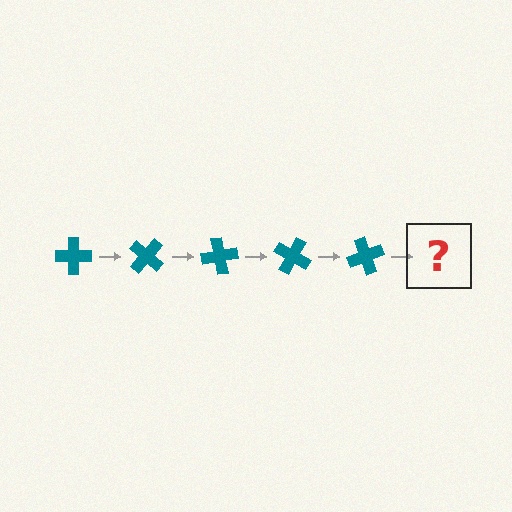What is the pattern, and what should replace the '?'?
The pattern is that the cross rotates 40 degrees each step. The '?' should be a teal cross rotated 200 degrees.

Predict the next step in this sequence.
The next step is a teal cross rotated 200 degrees.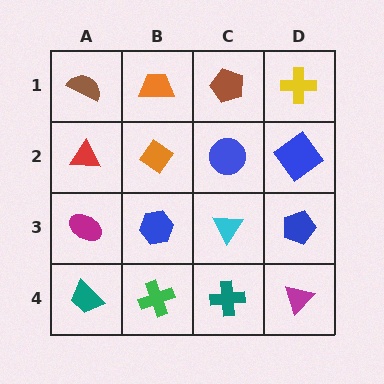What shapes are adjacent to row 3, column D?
A blue diamond (row 2, column D), a magenta triangle (row 4, column D), a cyan triangle (row 3, column C).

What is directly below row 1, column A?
A red triangle.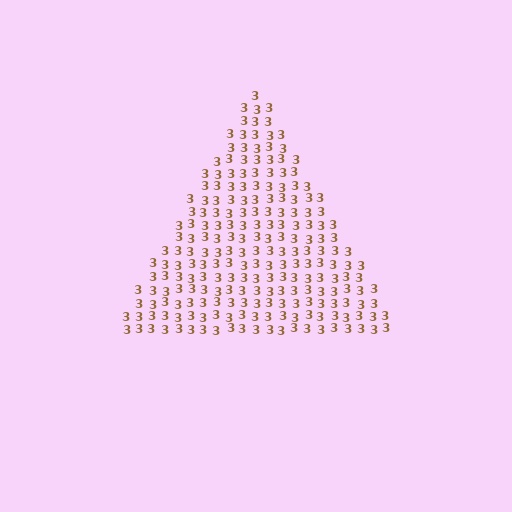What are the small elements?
The small elements are digit 3's.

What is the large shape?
The large shape is a triangle.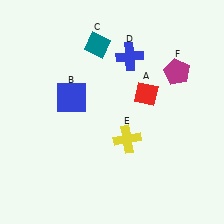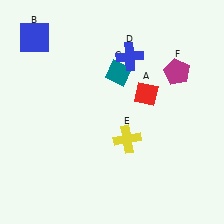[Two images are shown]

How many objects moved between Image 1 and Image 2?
2 objects moved between the two images.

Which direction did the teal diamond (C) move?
The teal diamond (C) moved down.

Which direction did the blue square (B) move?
The blue square (B) moved up.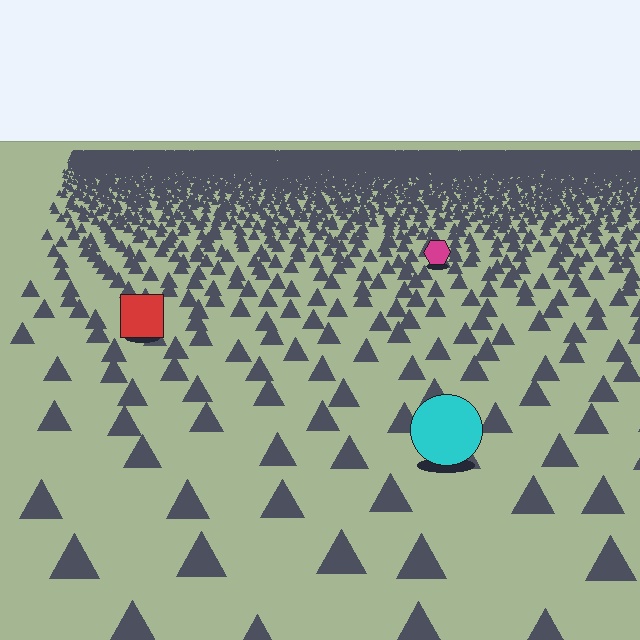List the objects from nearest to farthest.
From nearest to farthest: the cyan circle, the red square, the magenta hexagon.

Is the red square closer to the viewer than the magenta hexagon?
Yes. The red square is closer — you can tell from the texture gradient: the ground texture is coarser near it.